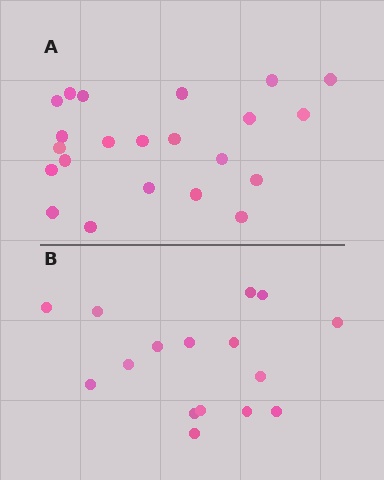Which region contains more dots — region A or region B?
Region A (the top region) has more dots.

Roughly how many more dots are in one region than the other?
Region A has about 6 more dots than region B.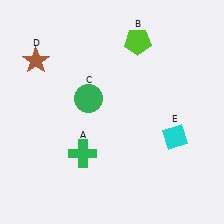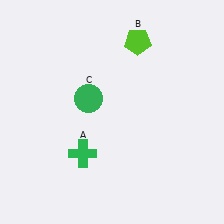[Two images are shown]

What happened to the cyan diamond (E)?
The cyan diamond (E) was removed in Image 2. It was in the bottom-right area of Image 1.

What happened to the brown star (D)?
The brown star (D) was removed in Image 2. It was in the top-left area of Image 1.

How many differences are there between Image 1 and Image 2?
There are 2 differences between the two images.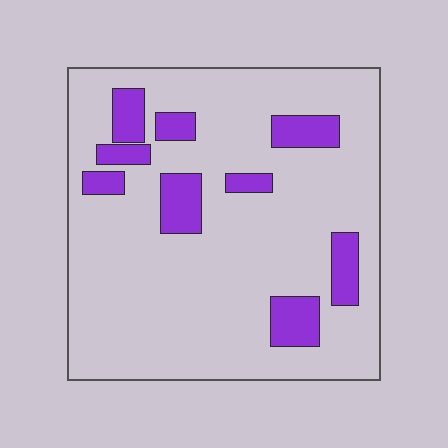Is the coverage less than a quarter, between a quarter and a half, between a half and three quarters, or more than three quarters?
Less than a quarter.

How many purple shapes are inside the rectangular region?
9.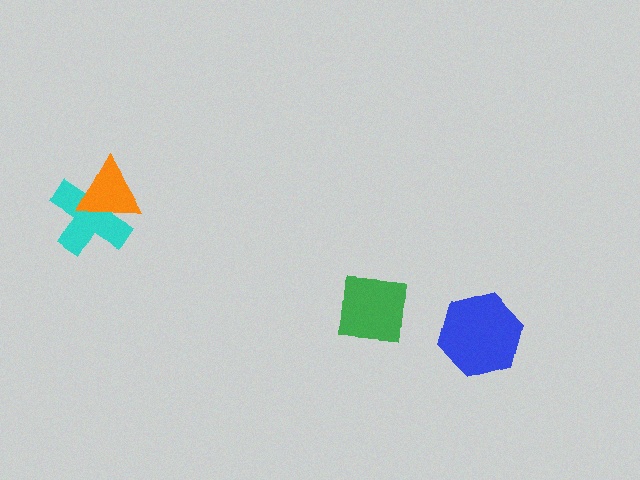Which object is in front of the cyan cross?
The orange triangle is in front of the cyan cross.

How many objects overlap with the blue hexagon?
0 objects overlap with the blue hexagon.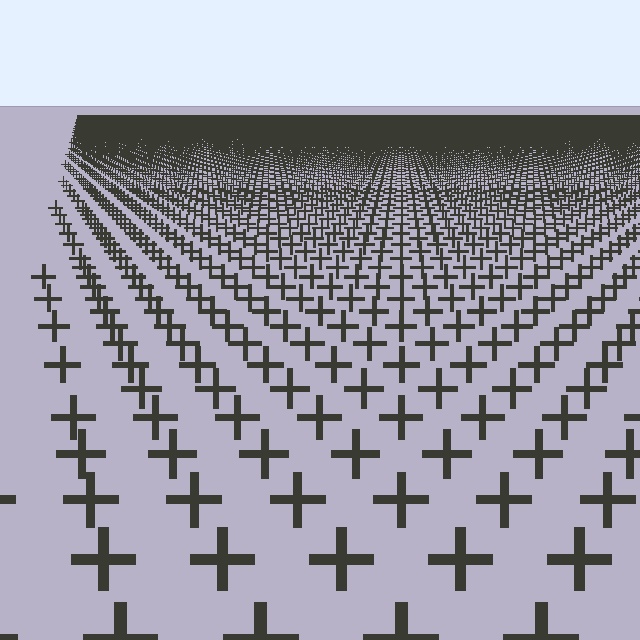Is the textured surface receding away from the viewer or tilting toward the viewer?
The surface is receding away from the viewer. Texture elements get smaller and denser toward the top.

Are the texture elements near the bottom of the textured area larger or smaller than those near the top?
Larger. Near the bottom, elements are closer to the viewer and appear at a bigger on-screen size.